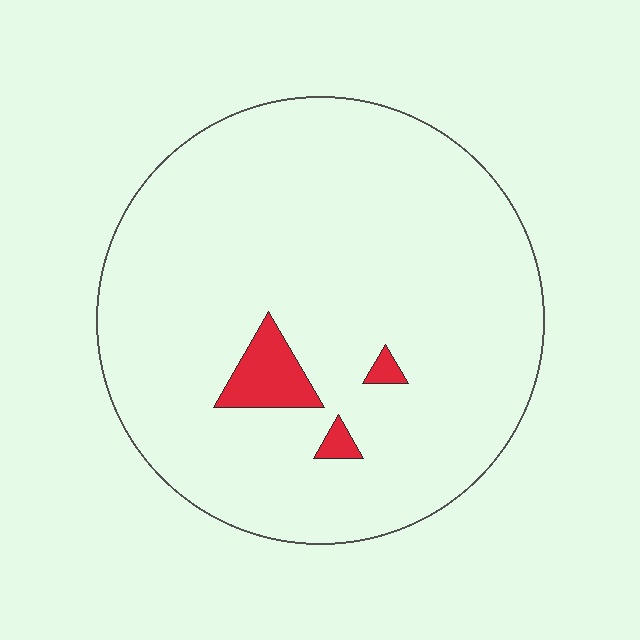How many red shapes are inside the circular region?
3.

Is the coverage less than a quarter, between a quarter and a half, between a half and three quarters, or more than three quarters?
Less than a quarter.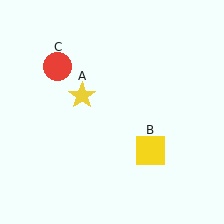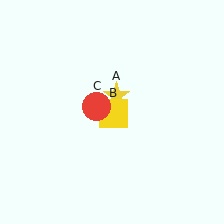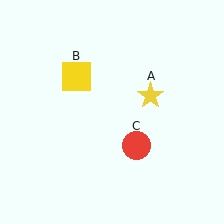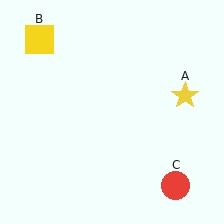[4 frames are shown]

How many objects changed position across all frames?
3 objects changed position: yellow star (object A), yellow square (object B), red circle (object C).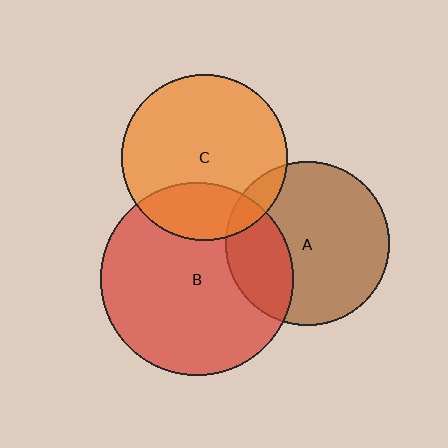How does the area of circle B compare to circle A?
Approximately 1.4 times.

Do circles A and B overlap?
Yes.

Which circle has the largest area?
Circle B (red).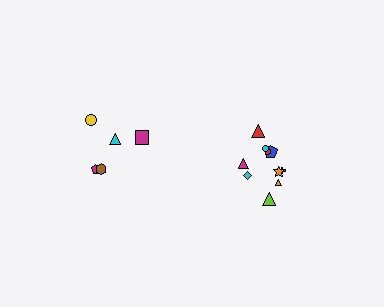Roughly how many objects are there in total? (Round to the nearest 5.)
Roughly 15 objects in total.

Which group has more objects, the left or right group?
The right group.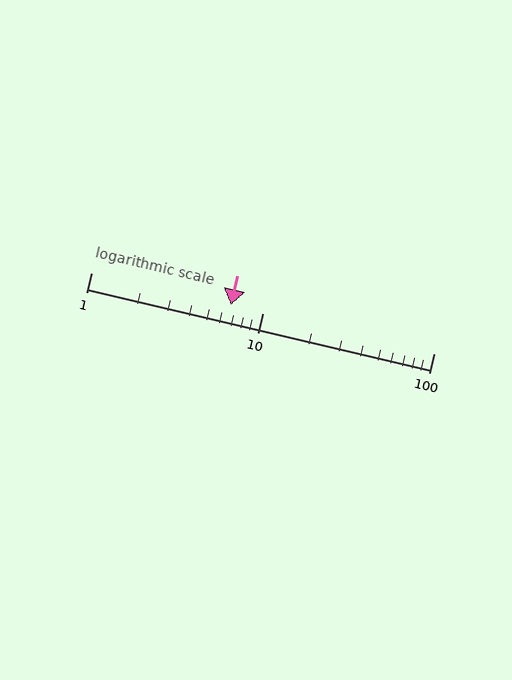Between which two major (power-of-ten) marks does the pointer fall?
The pointer is between 1 and 10.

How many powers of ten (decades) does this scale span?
The scale spans 2 decades, from 1 to 100.